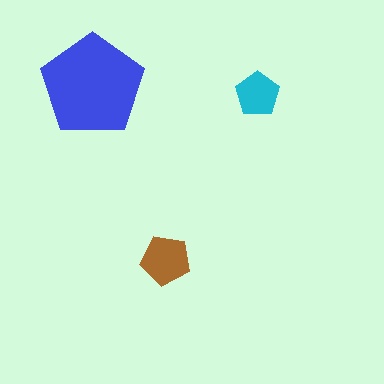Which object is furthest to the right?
The cyan pentagon is rightmost.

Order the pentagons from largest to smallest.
the blue one, the brown one, the cyan one.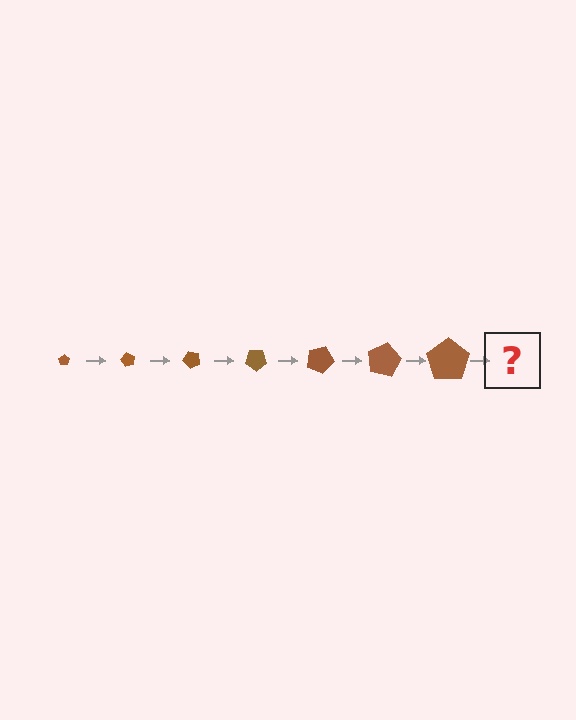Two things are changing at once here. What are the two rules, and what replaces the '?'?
The two rules are that the pentagon grows larger each step and it rotates 60 degrees each step. The '?' should be a pentagon, larger than the previous one and rotated 420 degrees from the start.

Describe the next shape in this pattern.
It should be a pentagon, larger than the previous one and rotated 420 degrees from the start.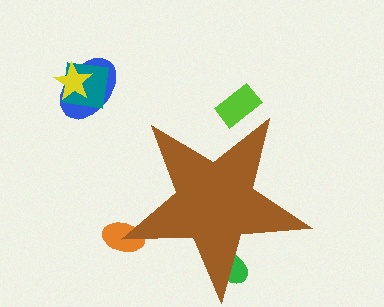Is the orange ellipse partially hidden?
Yes, the orange ellipse is partially hidden behind the brown star.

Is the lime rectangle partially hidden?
Yes, the lime rectangle is partially hidden behind the brown star.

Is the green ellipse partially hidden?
Yes, the green ellipse is partially hidden behind the brown star.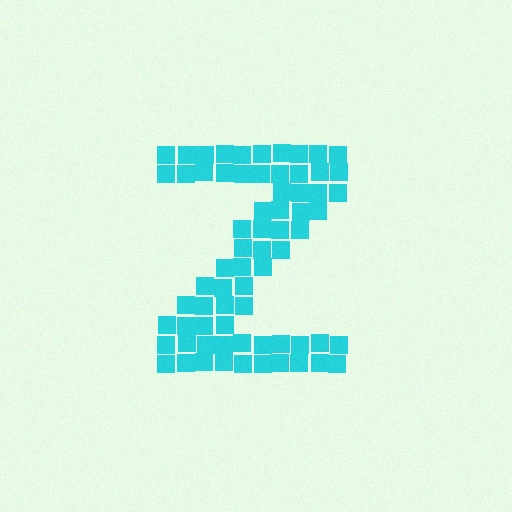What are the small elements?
The small elements are squares.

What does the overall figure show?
The overall figure shows the letter Z.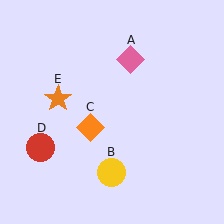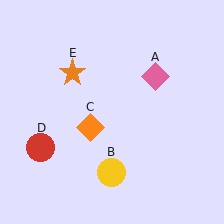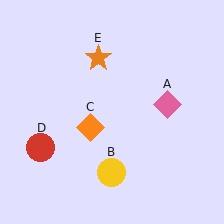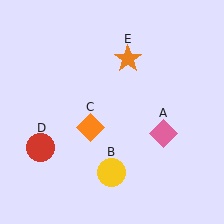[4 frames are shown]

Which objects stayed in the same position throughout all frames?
Yellow circle (object B) and orange diamond (object C) and red circle (object D) remained stationary.